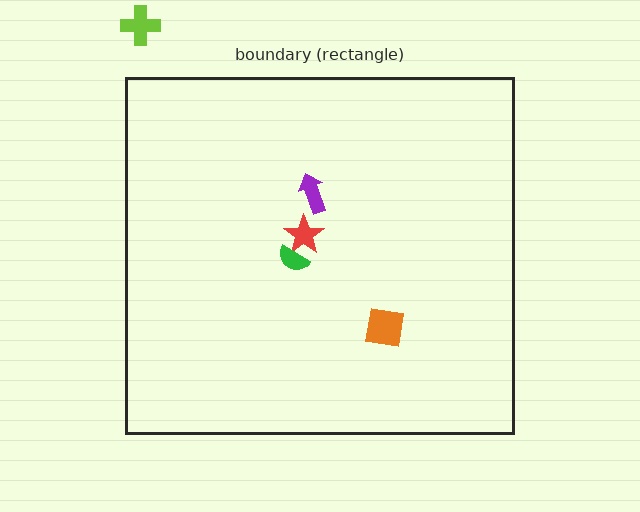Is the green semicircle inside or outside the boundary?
Inside.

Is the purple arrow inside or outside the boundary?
Inside.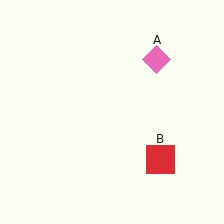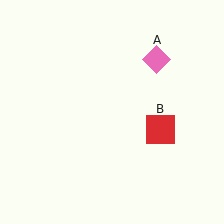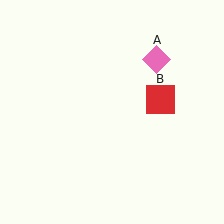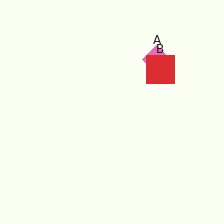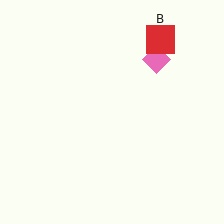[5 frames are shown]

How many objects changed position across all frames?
1 object changed position: red square (object B).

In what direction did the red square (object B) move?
The red square (object B) moved up.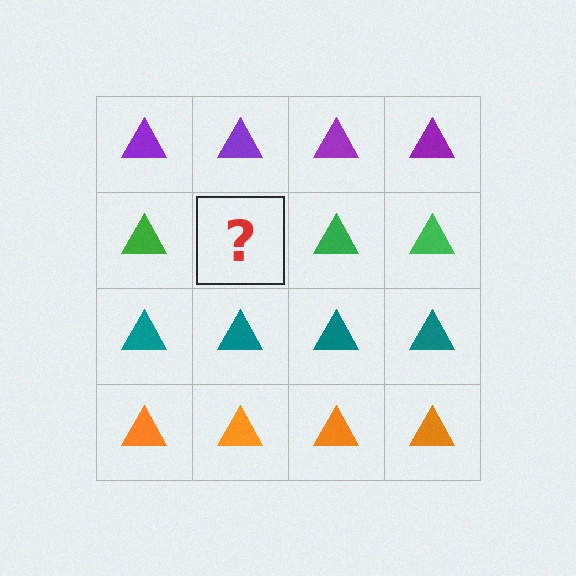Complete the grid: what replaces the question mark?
The question mark should be replaced with a green triangle.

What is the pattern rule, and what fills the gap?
The rule is that each row has a consistent color. The gap should be filled with a green triangle.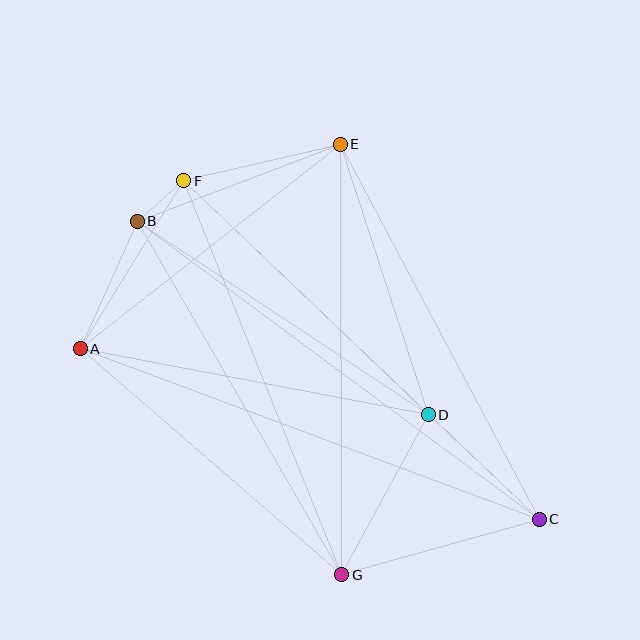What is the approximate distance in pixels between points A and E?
The distance between A and E is approximately 331 pixels.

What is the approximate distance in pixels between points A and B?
The distance between A and B is approximately 140 pixels.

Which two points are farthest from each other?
Points B and C are farthest from each other.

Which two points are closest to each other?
Points B and F are closest to each other.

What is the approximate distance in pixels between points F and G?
The distance between F and G is approximately 424 pixels.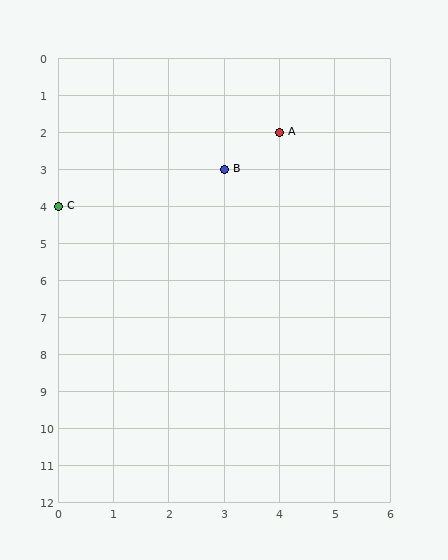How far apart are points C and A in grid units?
Points C and A are 4 columns and 2 rows apart (about 4.5 grid units diagonally).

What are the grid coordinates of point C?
Point C is at grid coordinates (0, 4).